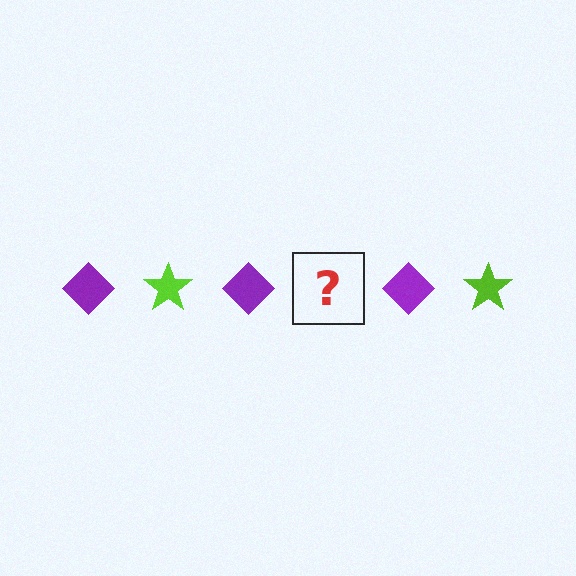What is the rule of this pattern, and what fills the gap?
The rule is that the pattern alternates between purple diamond and lime star. The gap should be filled with a lime star.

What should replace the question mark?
The question mark should be replaced with a lime star.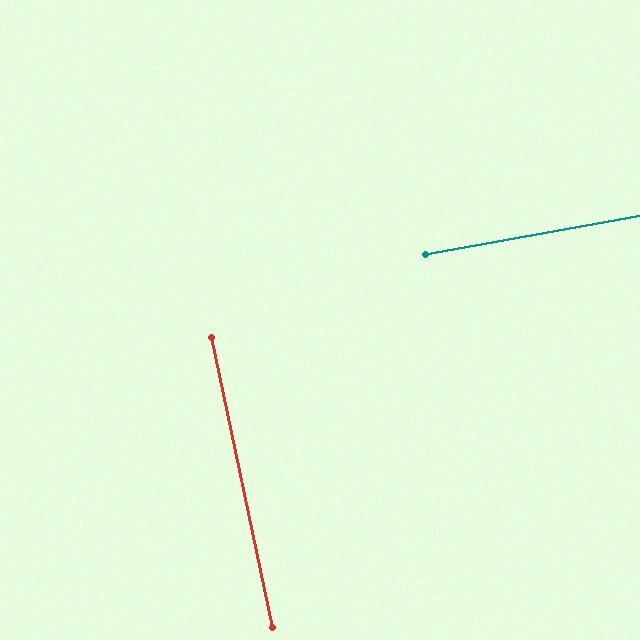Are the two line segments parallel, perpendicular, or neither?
Perpendicular — they meet at approximately 88°.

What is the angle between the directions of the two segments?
Approximately 88 degrees.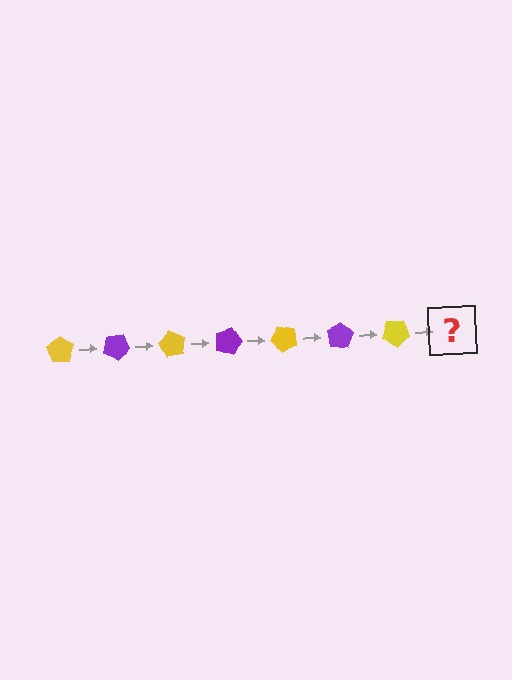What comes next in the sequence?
The next element should be a purple pentagon, rotated 210 degrees from the start.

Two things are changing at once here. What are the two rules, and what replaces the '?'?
The two rules are that it rotates 30 degrees each step and the color cycles through yellow and purple. The '?' should be a purple pentagon, rotated 210 degrees from the start.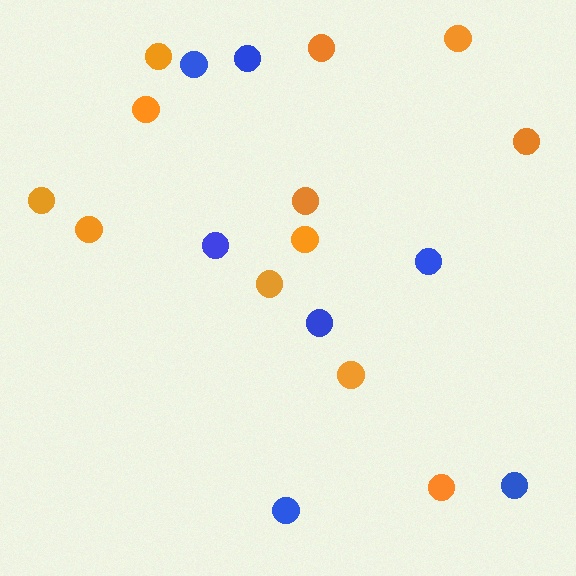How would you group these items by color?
There are 2 groups: one group of blue circles (7) and one group of orange circles (12).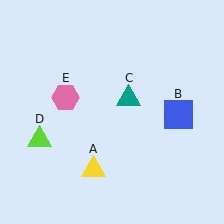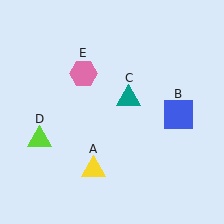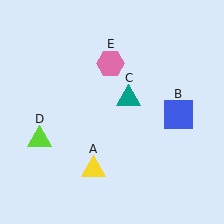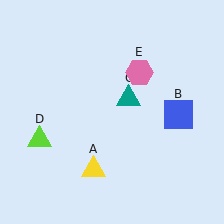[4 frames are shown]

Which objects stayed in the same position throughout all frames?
Yellow triangle (object A) and blue square (object B) and teal triangle (object C) and lime triangle (object D) remained stationary.